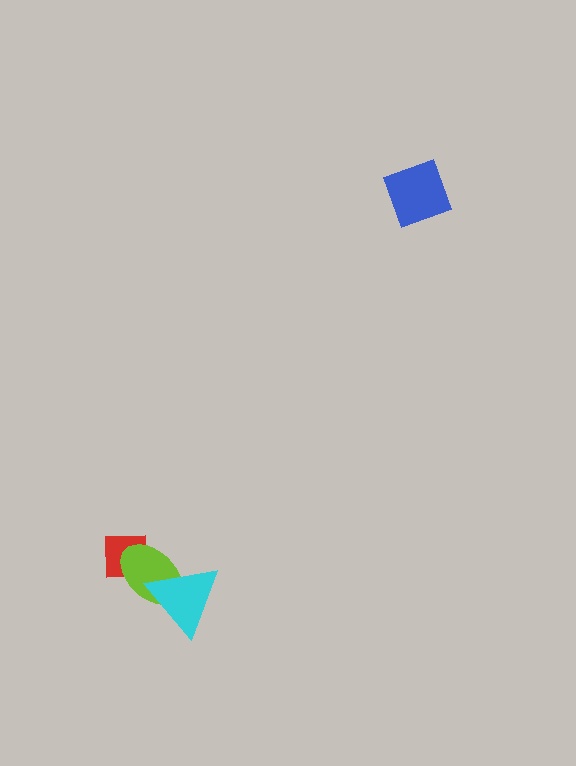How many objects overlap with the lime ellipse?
2 objects overlap with the lime ellipse.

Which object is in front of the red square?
The lime ellipse is in front of the red square.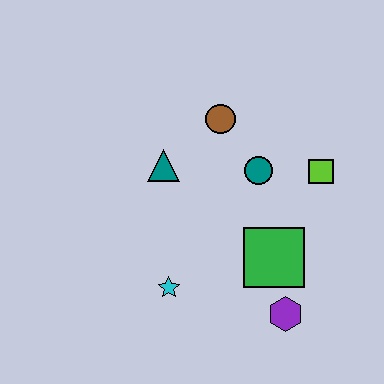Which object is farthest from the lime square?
The cyan star is farthest from the lime square.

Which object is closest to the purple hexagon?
The green square is closest to the purple hexagon.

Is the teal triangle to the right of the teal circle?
No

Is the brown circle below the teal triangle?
No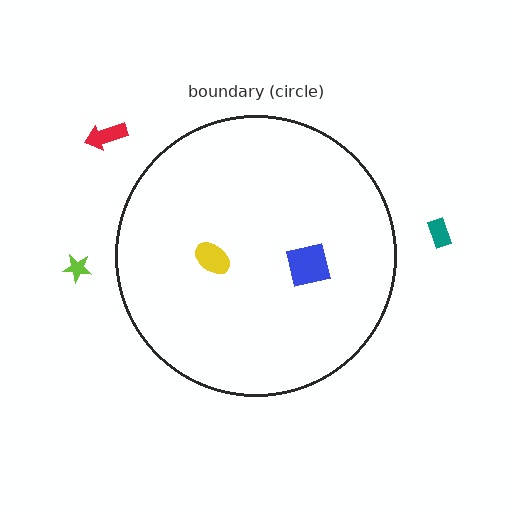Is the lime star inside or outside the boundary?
Outside.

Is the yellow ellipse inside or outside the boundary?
Inside.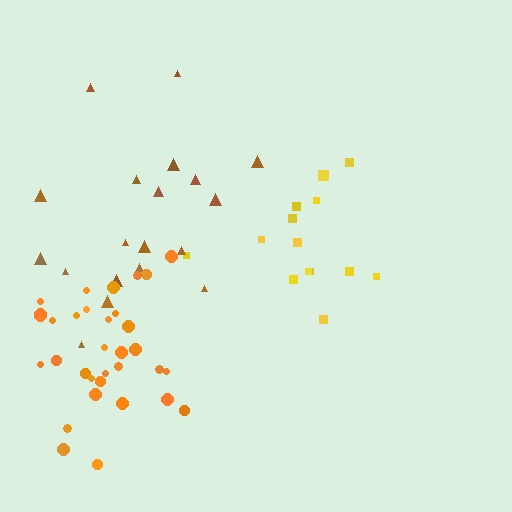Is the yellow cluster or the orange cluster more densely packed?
Orange.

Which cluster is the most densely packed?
Orange.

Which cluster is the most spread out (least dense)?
Brown.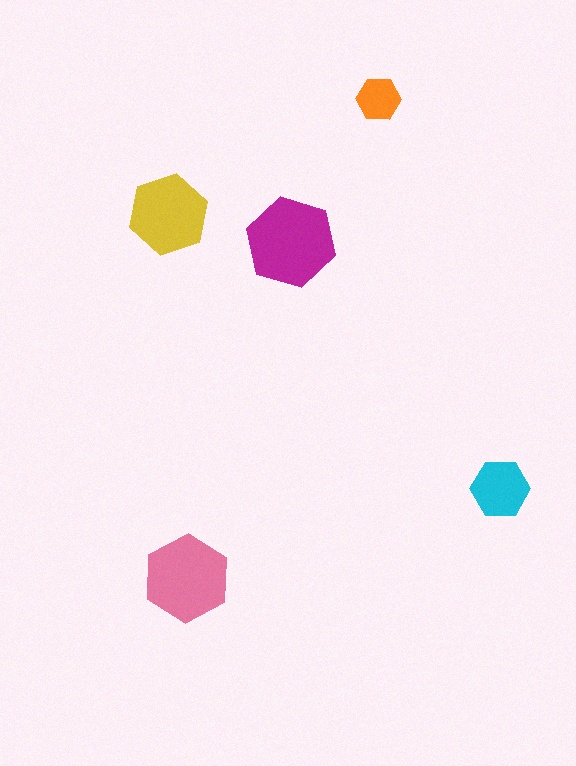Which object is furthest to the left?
The yellow hexagon is leftmost.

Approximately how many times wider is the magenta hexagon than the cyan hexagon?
About 1.5 times wider.